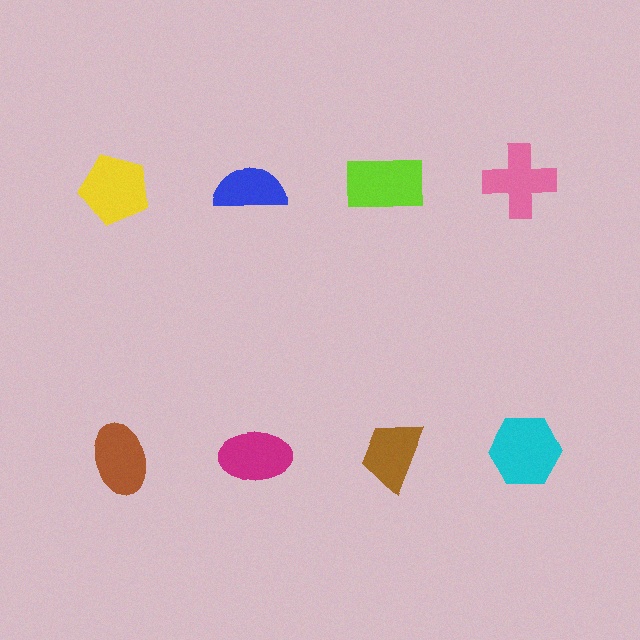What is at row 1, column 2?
A blue semicircle.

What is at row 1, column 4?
A pink cross.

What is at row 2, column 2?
A magenta ellipse.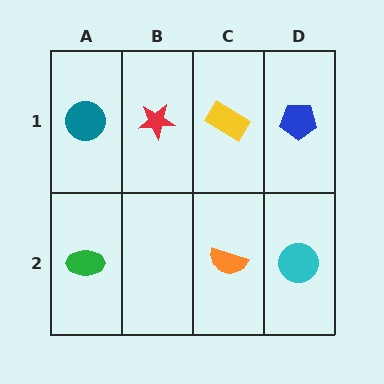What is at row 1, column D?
A blue pentagon.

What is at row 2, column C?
An orange semicircle.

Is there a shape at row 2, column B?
No, that cell is empty.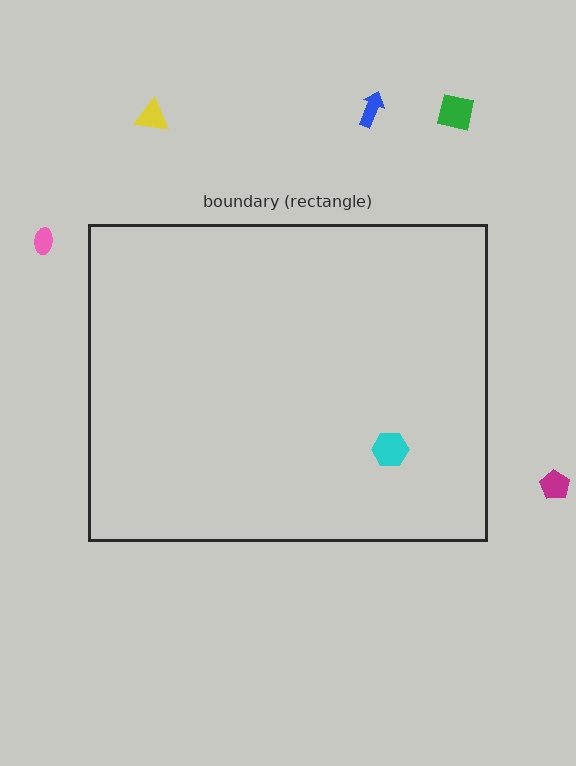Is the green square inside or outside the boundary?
Outside.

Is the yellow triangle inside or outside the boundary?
Outside.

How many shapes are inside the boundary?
1 inside, 5 outside.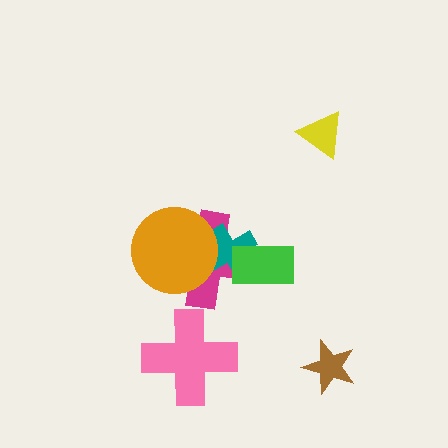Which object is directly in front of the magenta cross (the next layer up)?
The teal cross is directly in front of the magenta cross.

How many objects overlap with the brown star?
0 objects overlap with the brown star.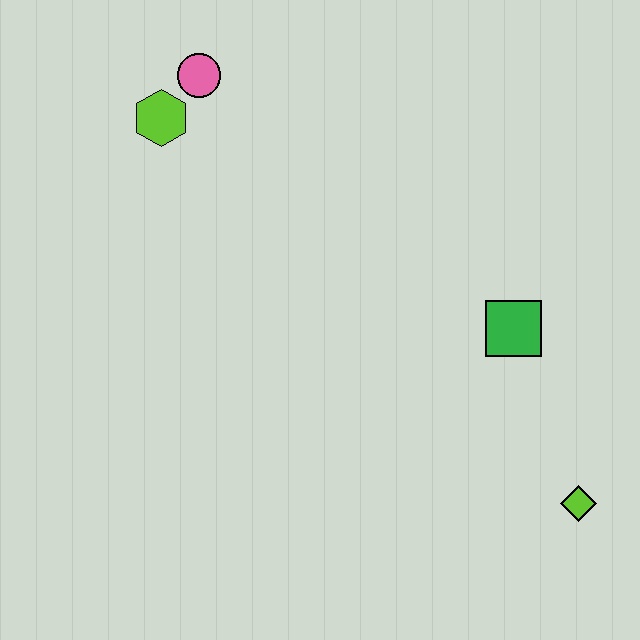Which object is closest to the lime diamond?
The green square is closest to the lime diamond.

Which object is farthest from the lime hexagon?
The lime diamond is farthest from the lime hexagon.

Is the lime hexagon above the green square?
Yes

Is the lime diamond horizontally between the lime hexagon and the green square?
No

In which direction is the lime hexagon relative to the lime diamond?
The lime hexagon is to the left of the lime diamond.